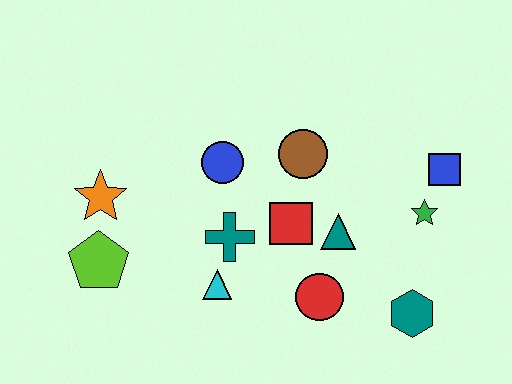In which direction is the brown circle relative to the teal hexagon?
The brown circle is above the teal hexagon.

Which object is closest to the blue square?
The green star is closest to the blue square.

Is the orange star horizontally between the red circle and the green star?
No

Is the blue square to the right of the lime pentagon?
Yes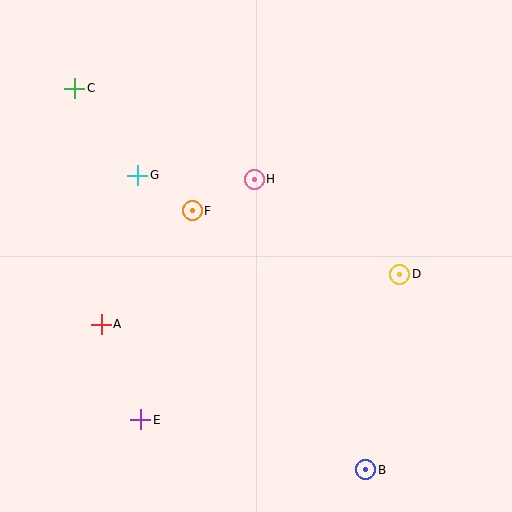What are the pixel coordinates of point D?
Point D is at (400, 274).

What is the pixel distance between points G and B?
The distance between G and B is 373 pixels.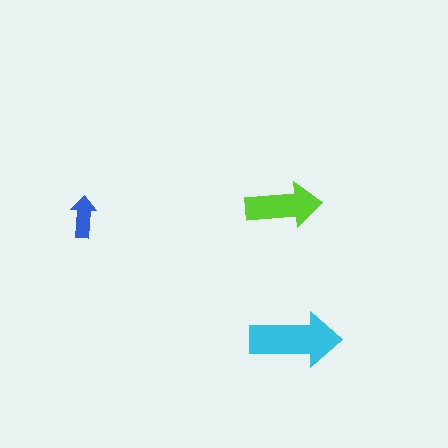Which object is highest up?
The lime arrow is topmost.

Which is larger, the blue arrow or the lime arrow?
The lime one.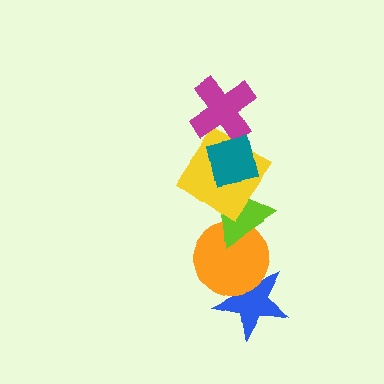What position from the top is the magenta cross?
The magenta cross is 2nd from the top.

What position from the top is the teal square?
The teal square is 1st from the top.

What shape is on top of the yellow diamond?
The magenta cross is on top of the yellow diamond.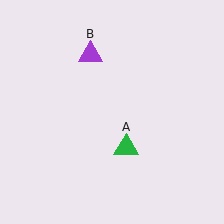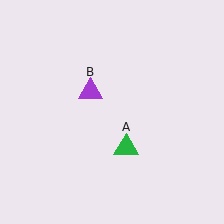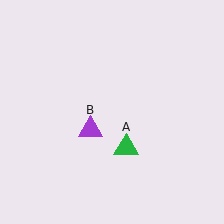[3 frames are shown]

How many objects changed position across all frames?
1 object changed position: purple triangle (object B).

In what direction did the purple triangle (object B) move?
The purple triangle (object B) moved down.